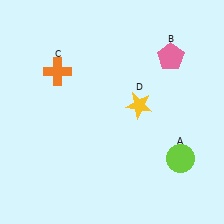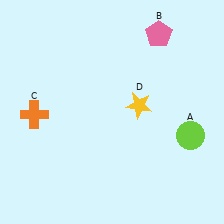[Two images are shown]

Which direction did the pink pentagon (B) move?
The pink pentagon (B) moved up.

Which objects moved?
The objects that moved are: the lime circle (A), the pink pentagon (B), the orange cross (C).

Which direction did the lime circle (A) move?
The lime circle (A) moved up.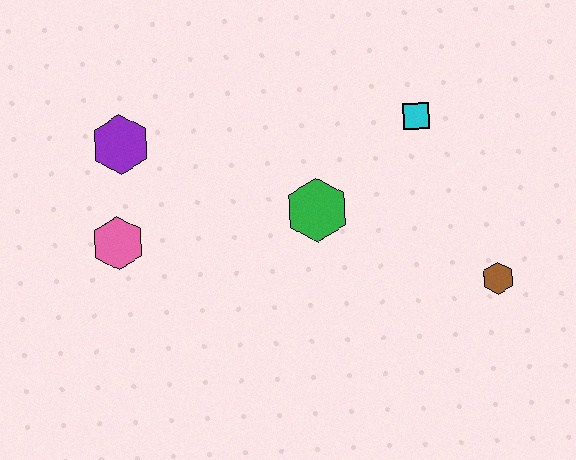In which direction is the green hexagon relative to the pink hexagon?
The green hexagon is to the right of the pink hexagon.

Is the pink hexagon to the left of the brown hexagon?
Yes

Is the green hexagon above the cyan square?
No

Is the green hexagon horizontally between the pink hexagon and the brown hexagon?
Yes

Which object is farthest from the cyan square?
The pink hexagon is farthest from the cyan square.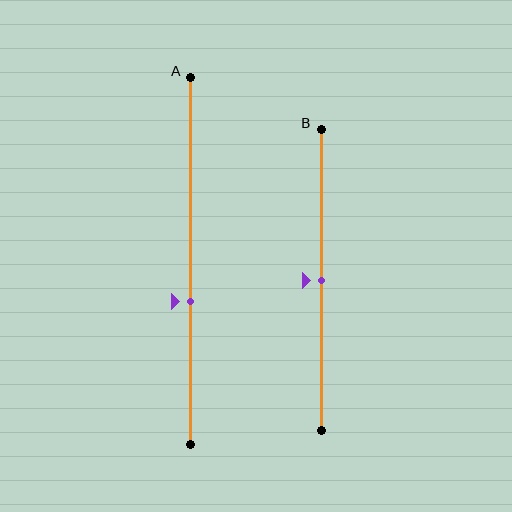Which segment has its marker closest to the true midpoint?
Segment B has its marker closest to the true midpoint.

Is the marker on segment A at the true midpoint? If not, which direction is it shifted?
No, the marker on segment A is shifted downward by about 11% of the segment length.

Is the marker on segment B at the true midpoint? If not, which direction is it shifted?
Yes, the marker on segment B is at the true midpoint.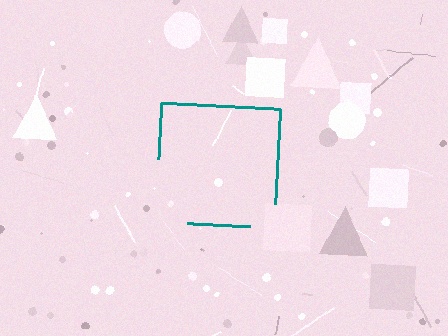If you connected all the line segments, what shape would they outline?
They would outline a square.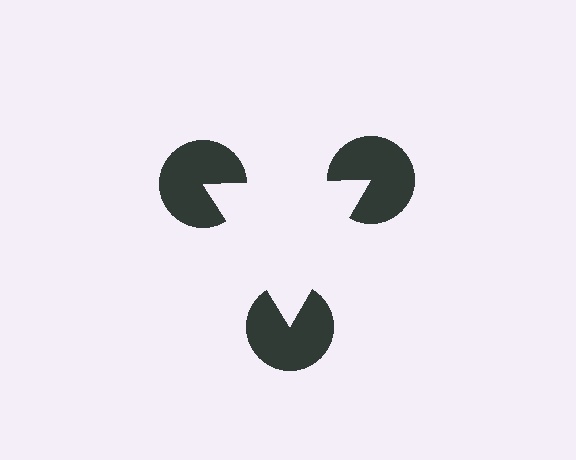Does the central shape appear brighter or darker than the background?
It typically appears slightly brighter than the background, even though no actual brightness change is drawn.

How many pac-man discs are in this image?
There are 3 — one at each vertex of the illusory triangle.